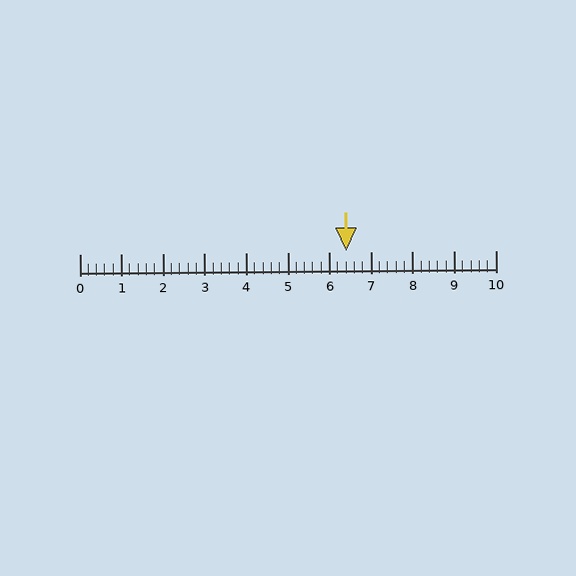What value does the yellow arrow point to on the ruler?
The yellow arrow points to approximately 6.4.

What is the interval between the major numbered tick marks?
The major tick marks are spaced 1 units apart.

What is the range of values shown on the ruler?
The ruler shows values from 0 to 10.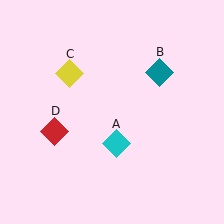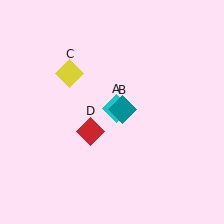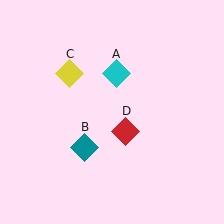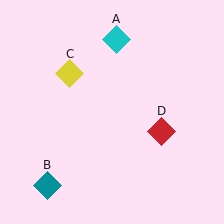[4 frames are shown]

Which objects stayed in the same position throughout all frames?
Yellow diamond (object C) remained stationary.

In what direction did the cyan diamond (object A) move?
The cyan diamond (object A) moved up.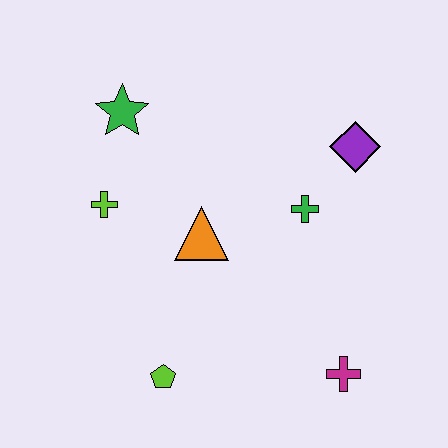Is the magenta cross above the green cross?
No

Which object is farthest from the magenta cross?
The green star is farthest from the magenta cross.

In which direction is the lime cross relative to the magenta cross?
The lime cross is to the left of the magenta cross.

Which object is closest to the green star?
The lime cross is closest to the green star.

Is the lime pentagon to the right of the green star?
Yes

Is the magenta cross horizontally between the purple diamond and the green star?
Yes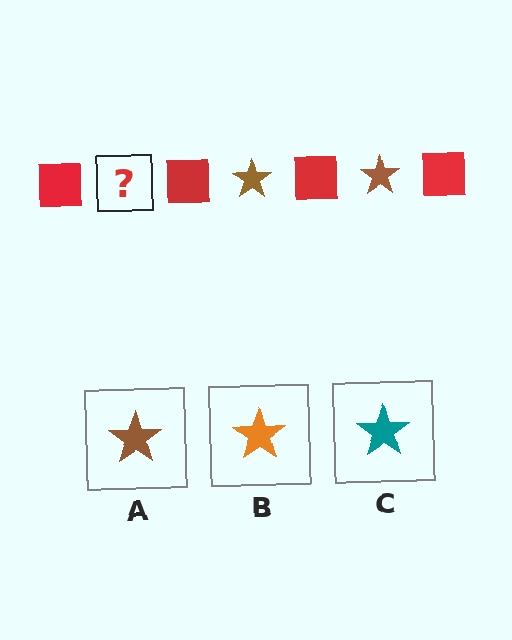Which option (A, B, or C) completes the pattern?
A.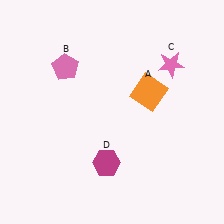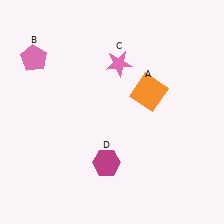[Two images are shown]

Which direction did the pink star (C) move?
The pink star (C) moved left.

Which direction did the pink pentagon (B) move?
The pink pentagon (B) moved left.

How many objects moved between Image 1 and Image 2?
2 objects moved between the two images.